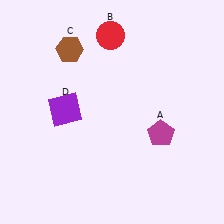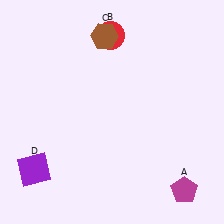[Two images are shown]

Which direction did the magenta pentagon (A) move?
The magenta pentagon (A) moved down.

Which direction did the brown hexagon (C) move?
The brown hexagon (C) moved right.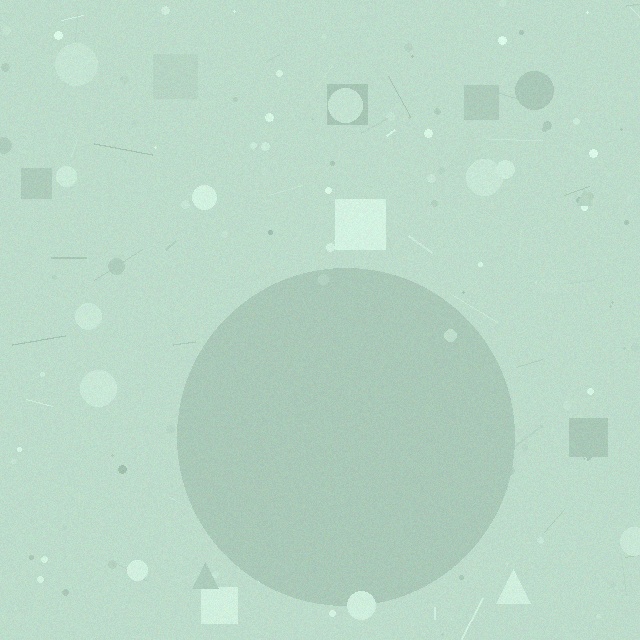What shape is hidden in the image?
A circle is hidden in the image.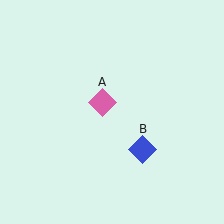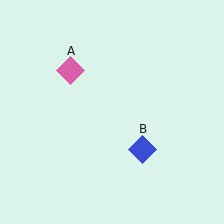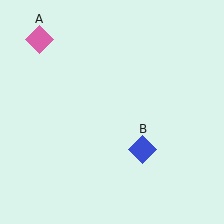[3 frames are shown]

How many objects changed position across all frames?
1 object changed position: pink diamond (object A).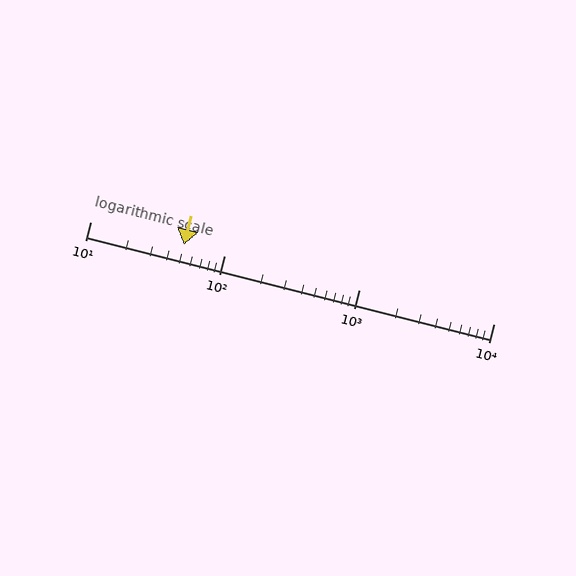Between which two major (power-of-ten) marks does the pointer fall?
The pointer is between 10 and 100.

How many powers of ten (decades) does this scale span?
The scale spans 3 decades, from 10 to 10000.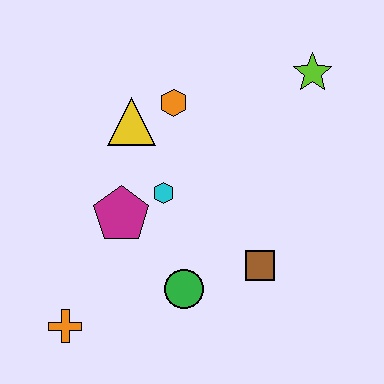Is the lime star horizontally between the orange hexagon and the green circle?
No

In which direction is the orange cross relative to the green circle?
The orange cross is to the left of the green circle.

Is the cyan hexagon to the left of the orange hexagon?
Yes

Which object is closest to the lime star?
The orange hexagon is closest to the lime star.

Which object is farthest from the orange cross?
The lime star is farthest from the orange cross.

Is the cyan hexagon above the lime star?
No